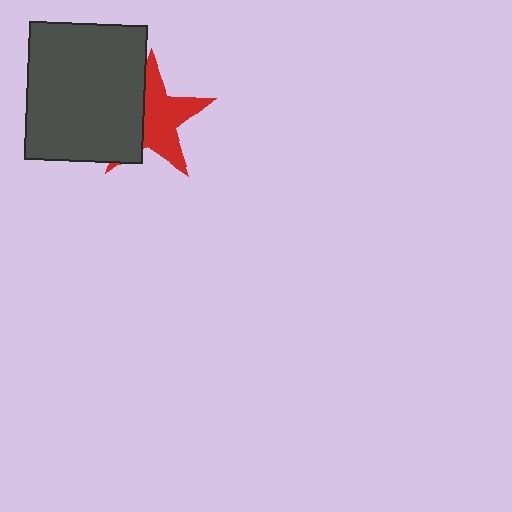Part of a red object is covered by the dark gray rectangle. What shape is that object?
It is a star.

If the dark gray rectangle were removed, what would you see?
You would see the complete red star.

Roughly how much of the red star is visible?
About half of it is visible (roughly 58%).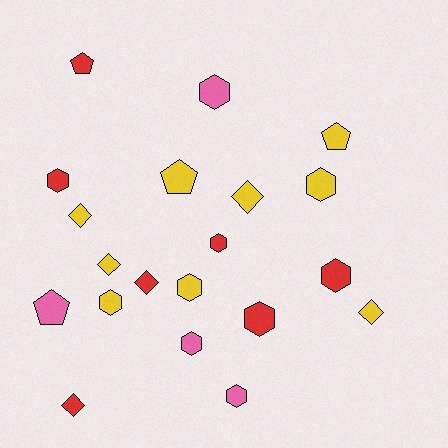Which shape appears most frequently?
Hexagon, with 10 objects.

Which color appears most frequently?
Yellow, with 9 objects.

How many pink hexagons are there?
There are 3 pink hexagons.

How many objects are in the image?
There are 20 objects.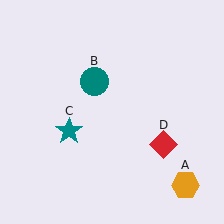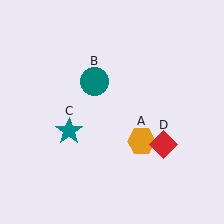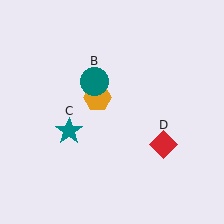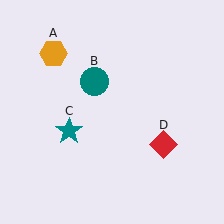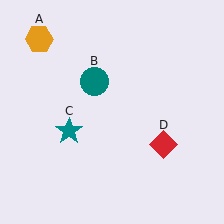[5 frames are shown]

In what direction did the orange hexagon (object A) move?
The orange hexagon (object A) moved up and to the left.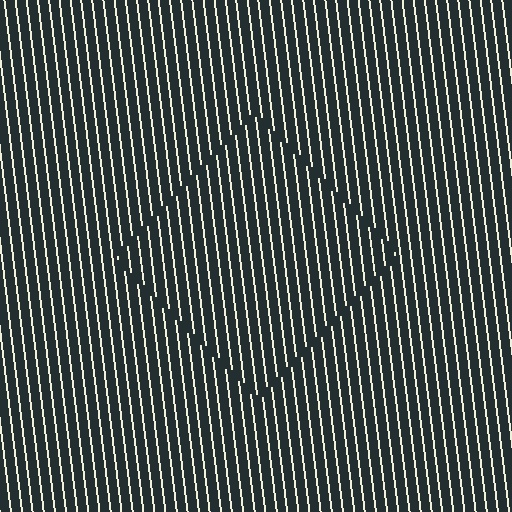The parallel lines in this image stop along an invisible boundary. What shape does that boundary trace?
An illusory square. The interior of the shape contains the same grating, shifted by half a period — the contour is defined by the phase discontinuity where line-ends from the inner and outer gratings abut.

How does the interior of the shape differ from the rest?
The interior of the shape contains the same grating, shifted by half a period — the contour is defined by the phase discontinuity where line-ends from the inner and outer gratings abut.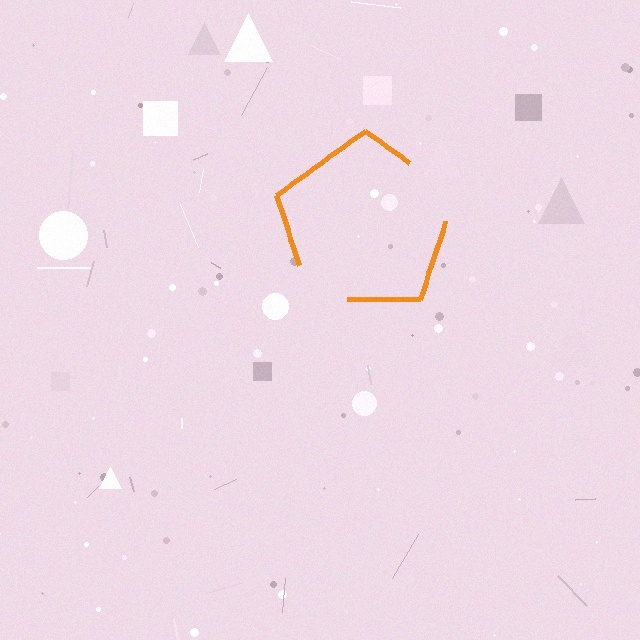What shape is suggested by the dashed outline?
The dashed outline suggests a pentagon.